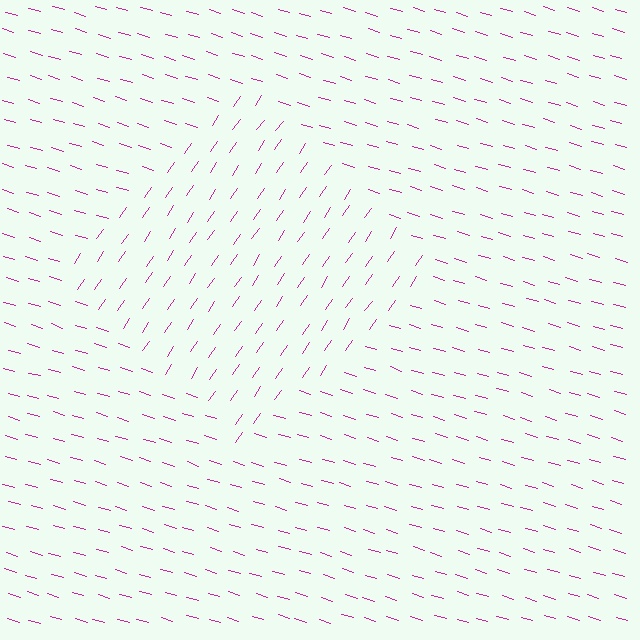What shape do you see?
I see a diamond.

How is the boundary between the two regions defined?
The boundary is defined purely by a change in line orientation (approximately 73 degrees difference). All lines are the same color and thickness.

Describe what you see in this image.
The image is filled with small magenta line segments. A diamond region in the image has lines oriented differently from the surrounding lines, creating a visible texture boundary.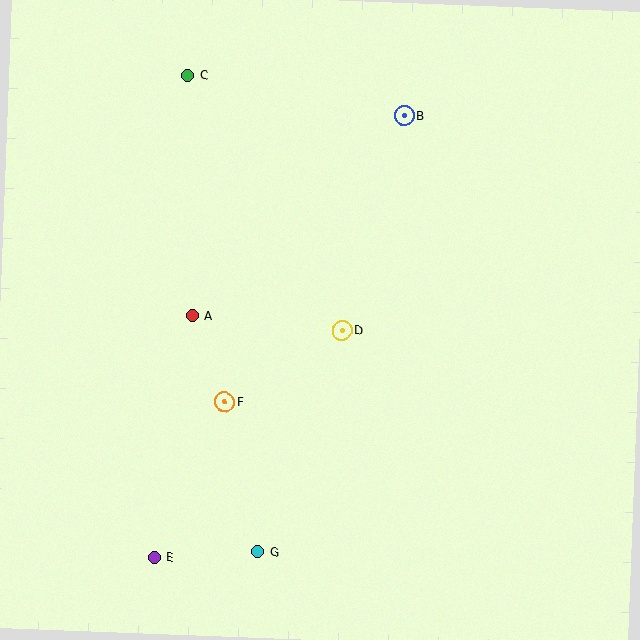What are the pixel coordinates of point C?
Point C is at (188, 75).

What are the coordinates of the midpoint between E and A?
The midpoint between E and A is at (173, 436).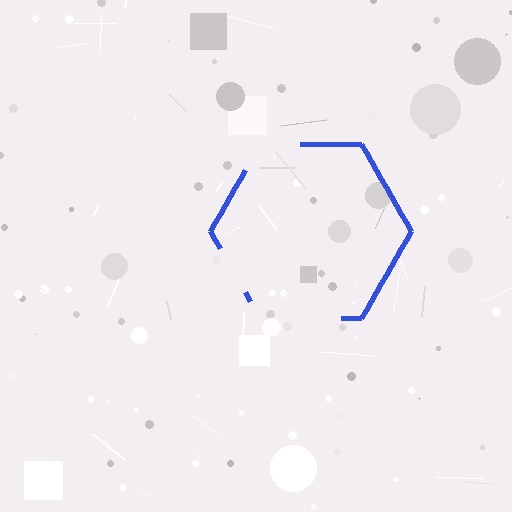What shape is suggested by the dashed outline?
The dashed outline suggests a hexagon.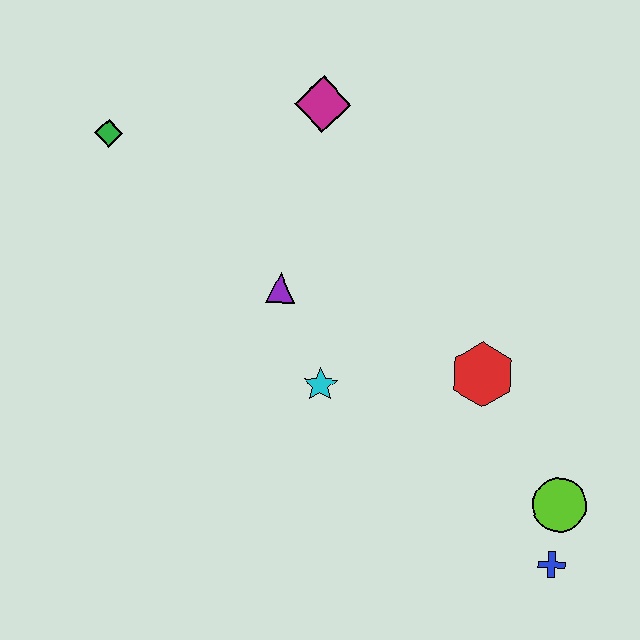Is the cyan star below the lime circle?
No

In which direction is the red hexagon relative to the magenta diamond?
The red hexagon is below the magenta diamond.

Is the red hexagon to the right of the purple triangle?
Yes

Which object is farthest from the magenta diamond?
The blue cross is farthest from the magenta diamond.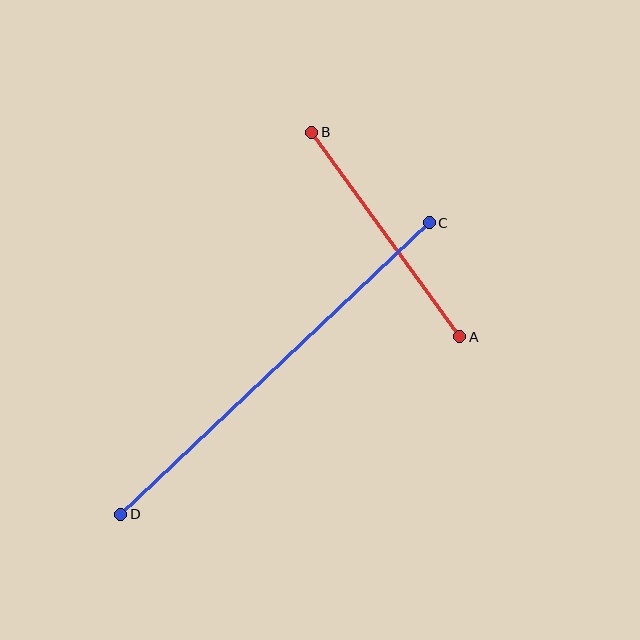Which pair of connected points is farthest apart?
Points C and D are farthest apart.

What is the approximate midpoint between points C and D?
The midpoint is at approximately (275, 369) pixels.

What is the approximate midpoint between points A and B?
The midpoint is at approximately (386, 235) pixels.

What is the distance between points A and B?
The distance is approximately 253 pixels.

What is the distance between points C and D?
The distance is approximately 424 pixels.